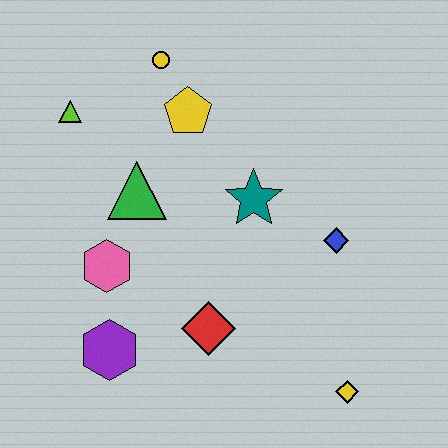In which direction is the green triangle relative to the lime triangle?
The green triangle is below the lime triangle.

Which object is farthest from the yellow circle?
The yellow diamond is farthest from the yellow circle.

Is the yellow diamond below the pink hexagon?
Yes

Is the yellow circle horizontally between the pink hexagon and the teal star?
Yes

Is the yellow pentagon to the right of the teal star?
No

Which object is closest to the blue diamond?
The teal star is closest to the blue diamond.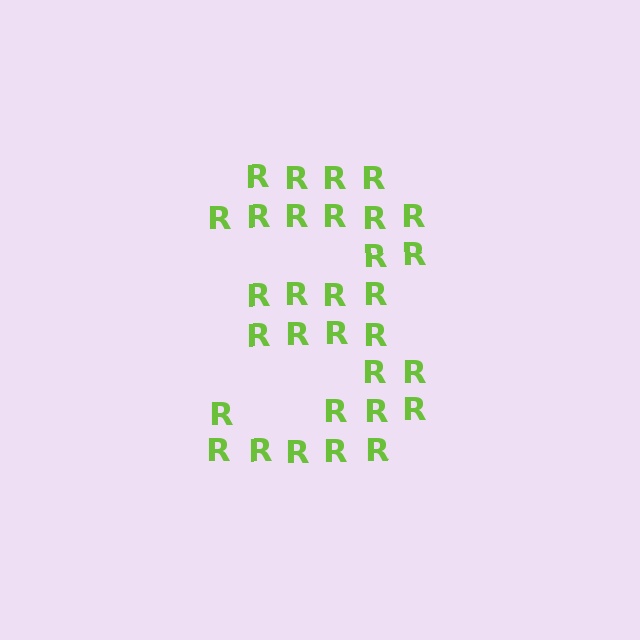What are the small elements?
The small elements are letter R's.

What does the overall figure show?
The overall figure shows the digit 3.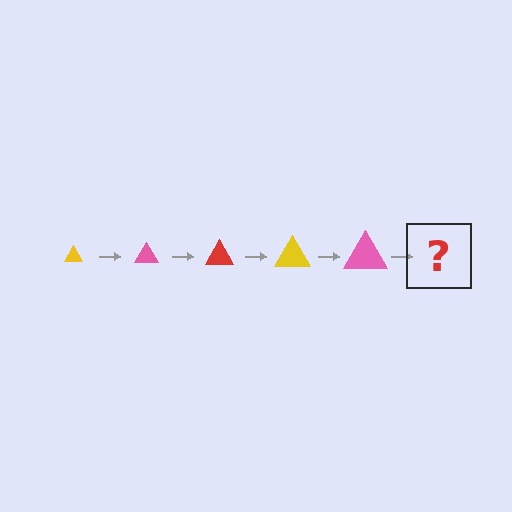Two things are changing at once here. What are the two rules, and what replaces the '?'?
The two rules are that the triangle grows larger each step and the color cycles through yellow, pink, and red. The '?' should be a red triangle, larger than the previous one.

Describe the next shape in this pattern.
It should be a red triangle, larger than the previous one.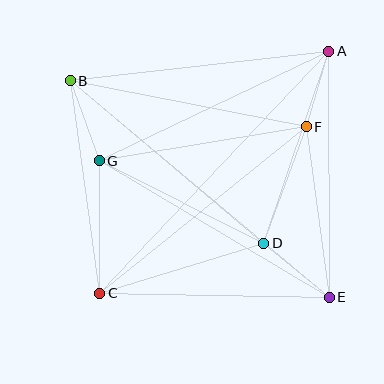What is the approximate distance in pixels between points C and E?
The distance between C and E is approximately 230 pixels.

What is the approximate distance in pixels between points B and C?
The distance between B and C is approximately 215 pixels.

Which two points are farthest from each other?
Points B and E are farthest from each other.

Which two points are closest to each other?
Points A and F are closest to each other.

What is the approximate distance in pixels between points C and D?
The distance between C and D is approximately 172 pixels.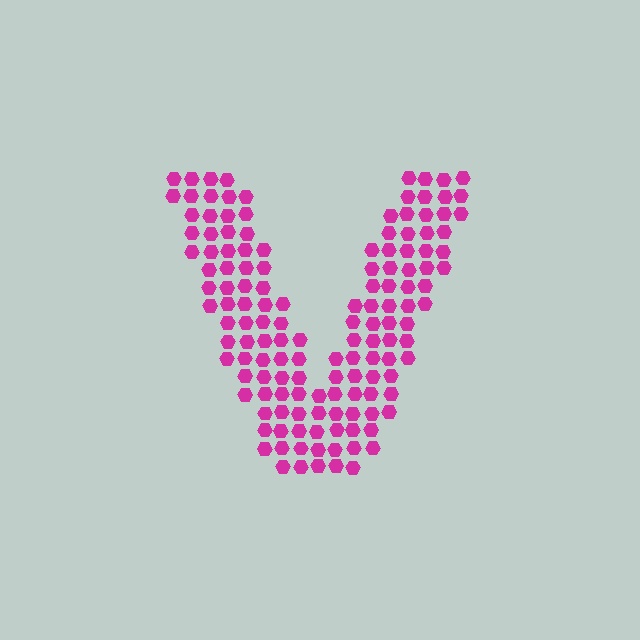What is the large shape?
The large shape is the letter V.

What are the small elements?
The small elements are hexagons.